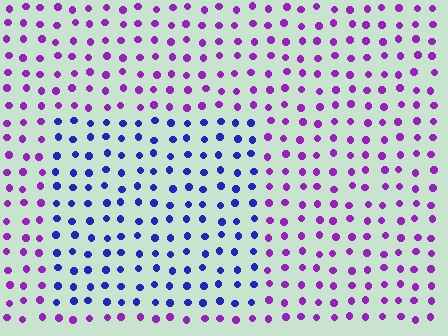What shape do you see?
I see a rectangle.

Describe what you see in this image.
The image is filled with small purple elements in a uniform arrangement. A rectangle-shaped region is visible where the elements are tinted to a slightly different hue, forming a subtle color boundary.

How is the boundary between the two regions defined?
The boundary is defined purely by a slight shift in hue (about 49 degrees). Spacing, size, and orientation are identical on both sides.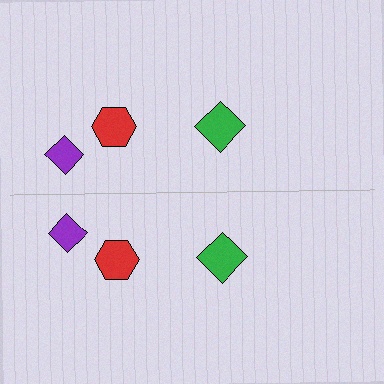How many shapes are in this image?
There are 6 shapes in this image.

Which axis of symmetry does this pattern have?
The pattern has a horizontal axis of symmetry running through the center of the image.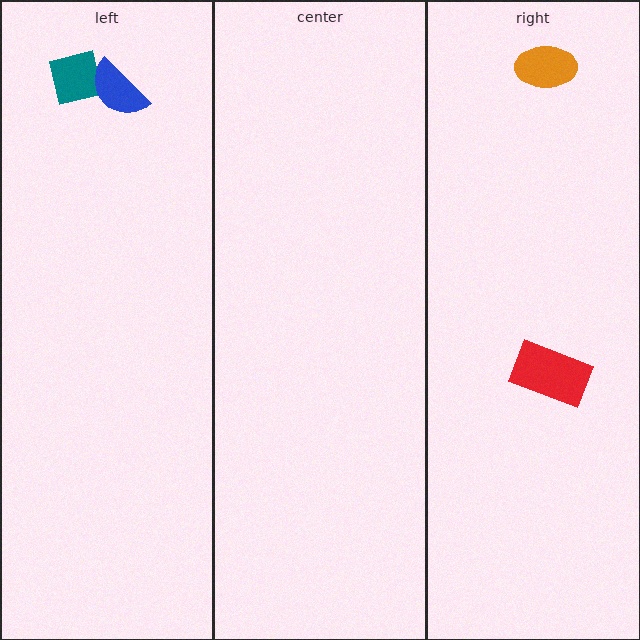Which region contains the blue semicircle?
The left region.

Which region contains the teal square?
The left region.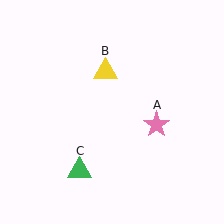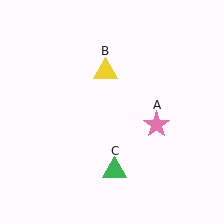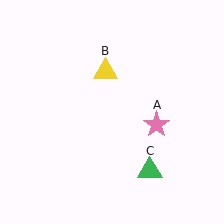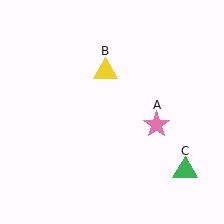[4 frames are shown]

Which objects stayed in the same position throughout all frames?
Pink star (object A) and yellow triangle (object B) remained stationary.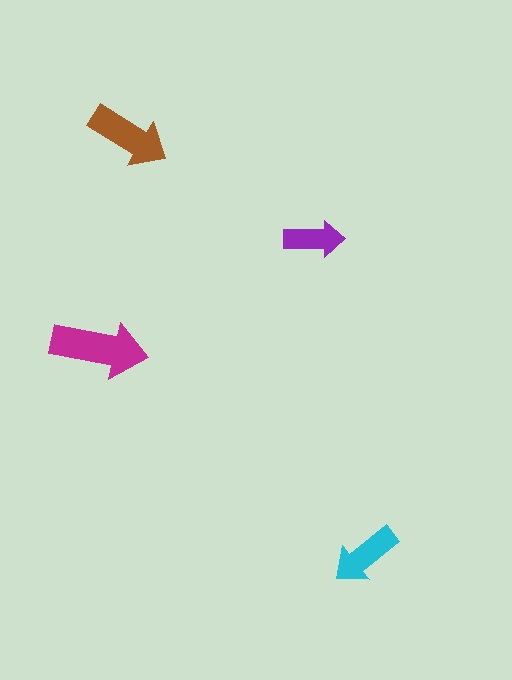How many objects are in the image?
There are 4 objects in the image.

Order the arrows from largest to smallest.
the magenta one, the brown one, the cyan one, the purple one.